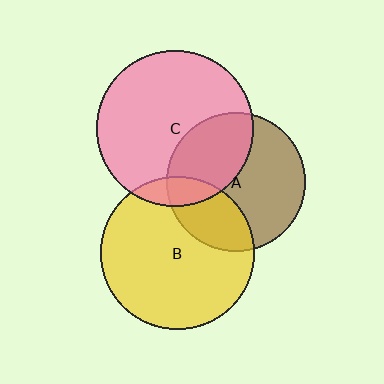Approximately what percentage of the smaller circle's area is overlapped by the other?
Approximately 30%.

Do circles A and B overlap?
Yes.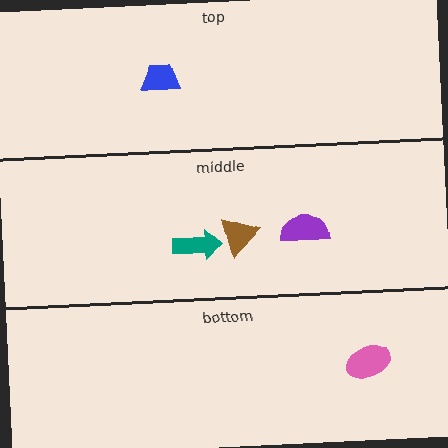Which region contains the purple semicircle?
The middle region.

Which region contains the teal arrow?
The middle region.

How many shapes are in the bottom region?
1.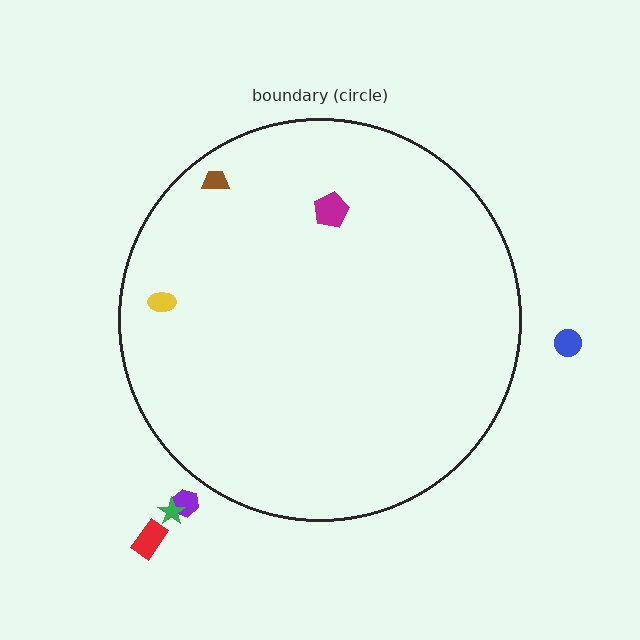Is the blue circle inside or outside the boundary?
Outside.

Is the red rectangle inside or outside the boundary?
Outside.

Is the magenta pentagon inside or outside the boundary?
Inside.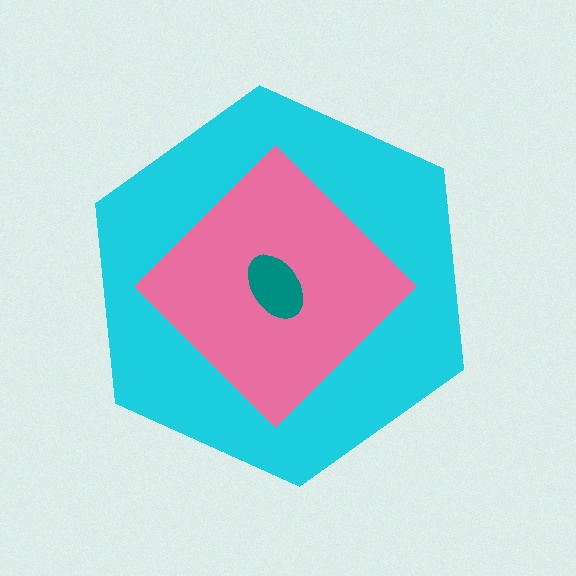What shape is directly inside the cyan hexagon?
The pink diamond.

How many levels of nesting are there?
3.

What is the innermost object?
The teal ellipse.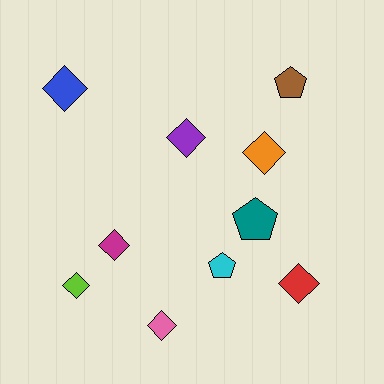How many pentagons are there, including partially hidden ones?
There are 3 pentagons.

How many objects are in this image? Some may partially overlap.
There are 10 objects.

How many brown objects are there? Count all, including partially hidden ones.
There is 1 brown object.